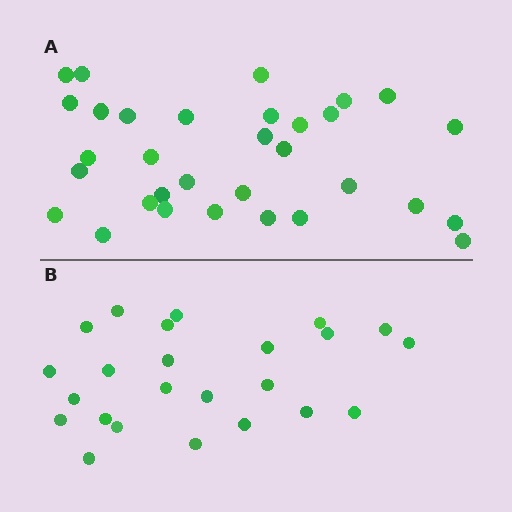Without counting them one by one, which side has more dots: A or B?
Region A (the top region) has more dots.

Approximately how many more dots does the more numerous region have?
Region A has roughly 8 or so more dots than region B.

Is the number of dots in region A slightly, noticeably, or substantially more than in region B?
Region A has noticeably more, but not dramatically so. The ratio is roughly 1.3 to 1.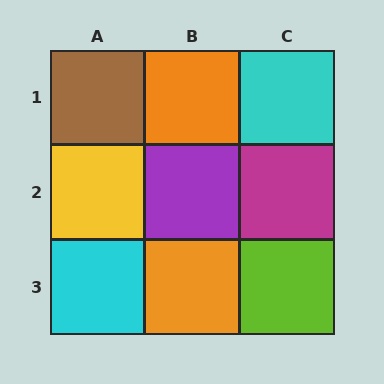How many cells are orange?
2 cells are orange.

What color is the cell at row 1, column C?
Cyan.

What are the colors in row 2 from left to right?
Yellow, purple, magenta.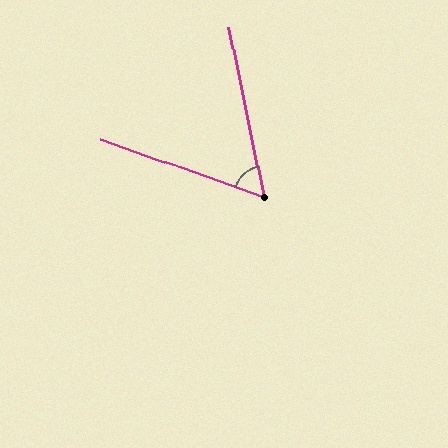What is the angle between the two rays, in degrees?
Approximately 59 degrees.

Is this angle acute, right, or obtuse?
It is acute.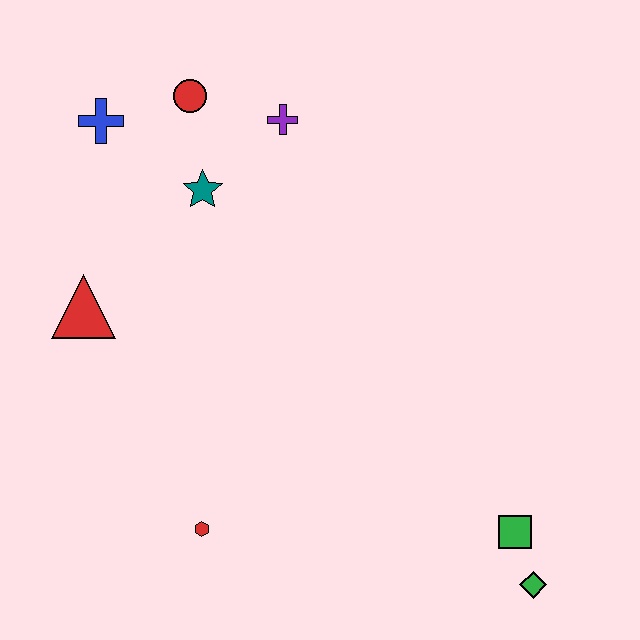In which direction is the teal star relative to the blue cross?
The teal star is to the right of the blue cross.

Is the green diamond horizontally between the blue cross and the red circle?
No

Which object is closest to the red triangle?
The teal star is closest to the red triangle.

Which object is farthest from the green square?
The blue cross is farthest from the green square.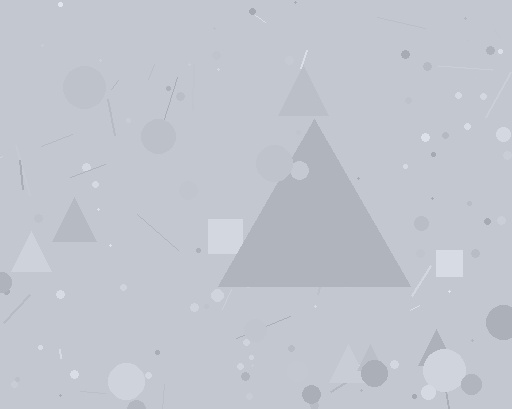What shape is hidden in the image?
A triangle is hidden in the image.